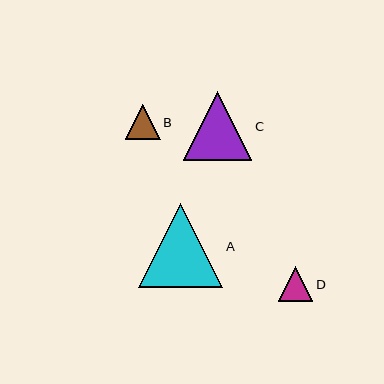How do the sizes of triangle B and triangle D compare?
Triangle B and triangle D are approximately the same size.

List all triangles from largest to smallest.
From largest to smallest: A, C, B, D.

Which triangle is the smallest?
Triangle D is the smallest with a size of approximately 34 pixels.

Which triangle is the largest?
Triangle A is the largest with a size of approximately 84 pixels.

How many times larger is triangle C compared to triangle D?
Triangle C is approximately 2.0 times the size of triangle D.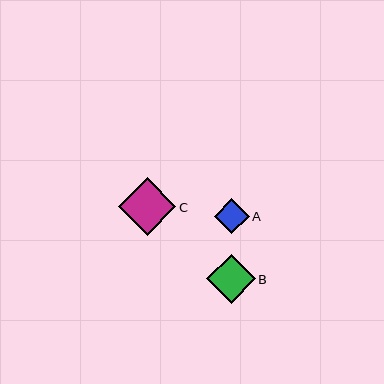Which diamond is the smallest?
Diamond A is the smallest with a size of approximately 35 pixels.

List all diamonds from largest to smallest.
From largest to smallest: C, B, A.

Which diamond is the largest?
Diamond C is the largest with a size of approximately 57 pixels.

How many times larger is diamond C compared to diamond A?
Diamond C is approximately 1.6 times the size of diamond A.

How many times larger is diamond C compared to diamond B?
Diamond C is approximately 1.2 times the size of diamond B.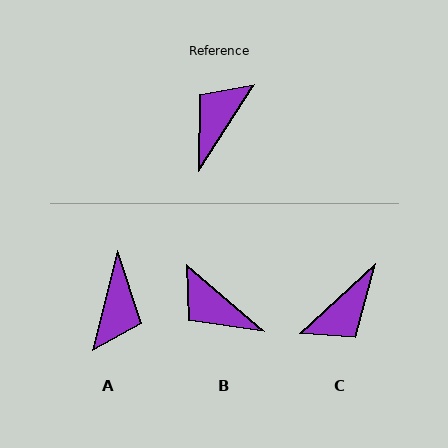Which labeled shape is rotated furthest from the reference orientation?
C, about 166 degrees away.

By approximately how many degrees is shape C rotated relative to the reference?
Approximately 166 degrees counter-clockwise.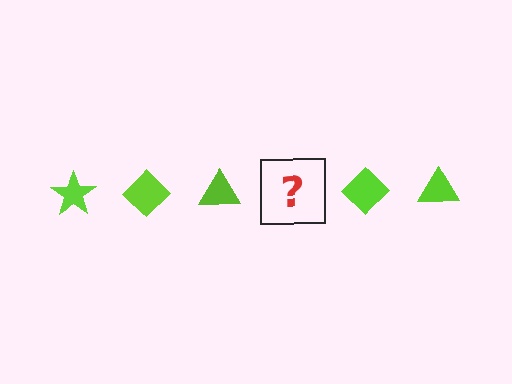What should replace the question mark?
The question mark should be replaced with a lime star.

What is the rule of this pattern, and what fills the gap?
The rule is that the pattern cycles through star, diamond, triangle shapes in lime. The gap should be filled with a lime star.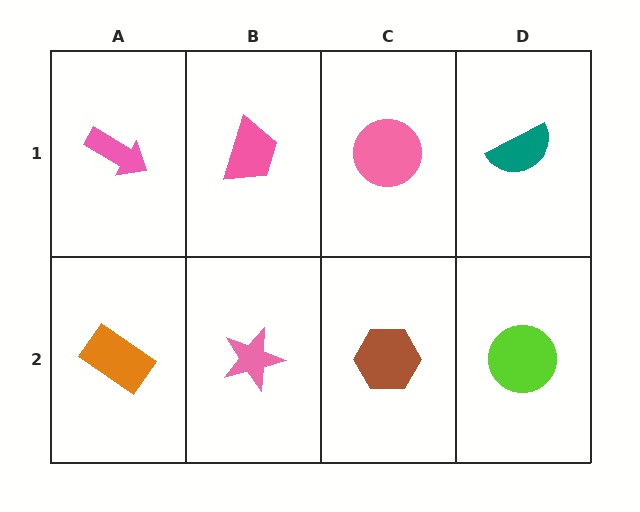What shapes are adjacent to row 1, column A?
An orange rectangle (row 2, column A), a pink trapezoid (row 1, column B).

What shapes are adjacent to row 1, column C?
A brown hexagon (row 2, column C), a pink trapezoid (row 1, column B), a teal semicircle (row 1, column D).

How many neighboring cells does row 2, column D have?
2.